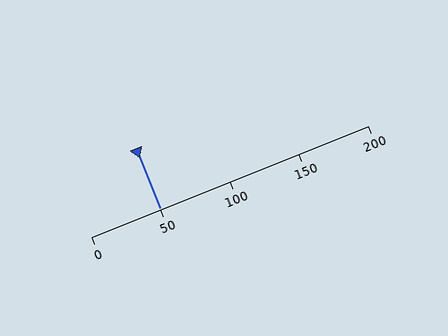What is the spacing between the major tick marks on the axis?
The major ticks are spaced 50 apart.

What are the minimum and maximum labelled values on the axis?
The axis runs from 0 to 200.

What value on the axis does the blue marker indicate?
The marker indicates approximately 50.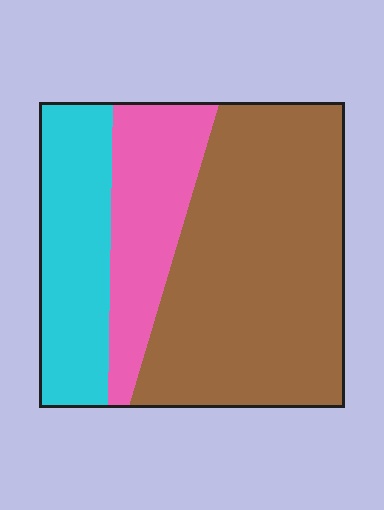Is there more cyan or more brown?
Brown.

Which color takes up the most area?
Brown, at roughly 55%.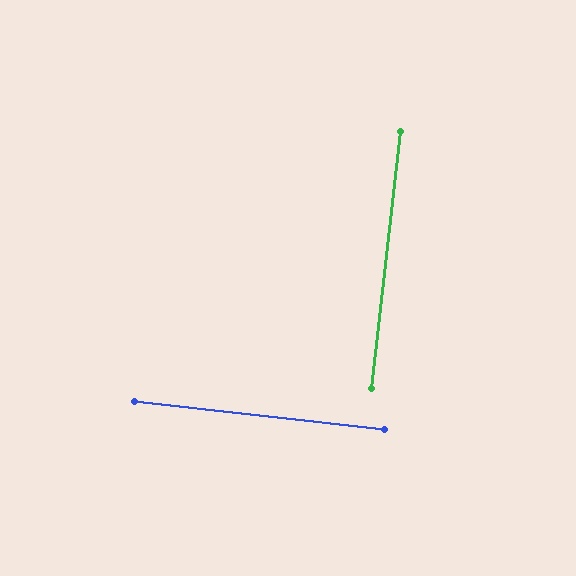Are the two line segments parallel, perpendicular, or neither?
Perpendicular — they meet at approximately 90°.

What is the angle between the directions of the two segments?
Approximately 90 degrees.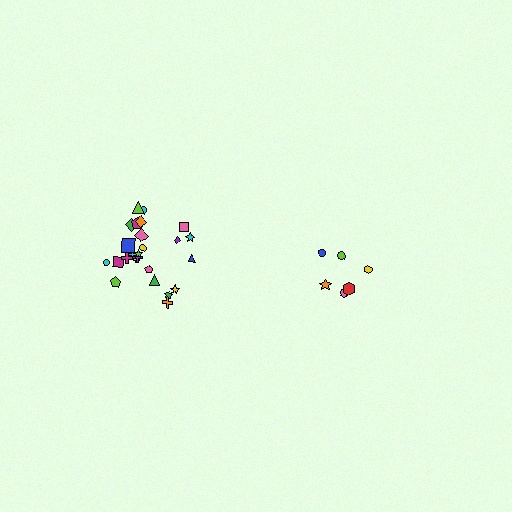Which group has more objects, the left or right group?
The left group.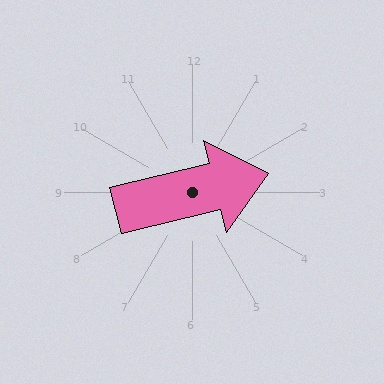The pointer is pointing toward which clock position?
Roughly 3 o'clock.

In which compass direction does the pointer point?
East.